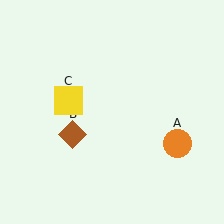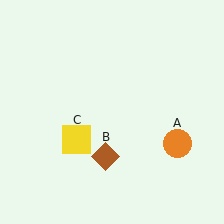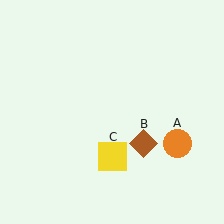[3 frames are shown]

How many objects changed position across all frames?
2 objects changed position: brown diamond (object B), yellow square (object C).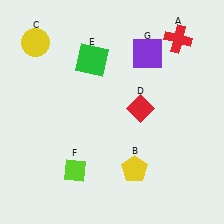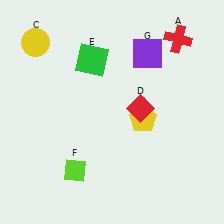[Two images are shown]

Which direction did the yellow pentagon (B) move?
The yellow pentagon (B) moved up.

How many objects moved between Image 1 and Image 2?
1 object moved between the two images.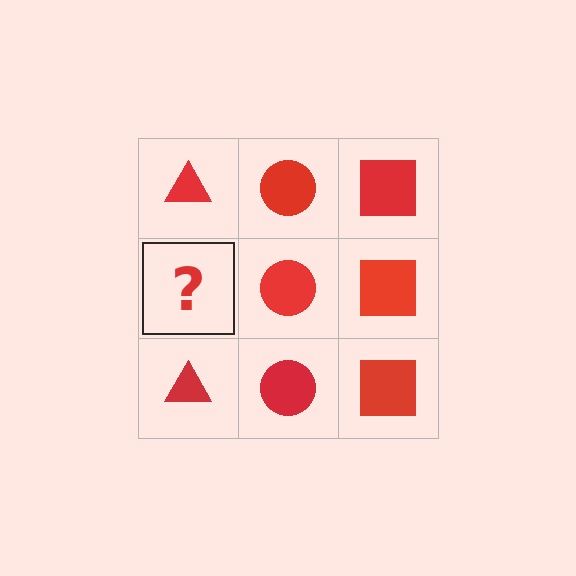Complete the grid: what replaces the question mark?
The question mark should be replaced with a red triangle.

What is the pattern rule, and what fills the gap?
The rule is that each column has a consistent shape. The gap should be filled with a red triangle.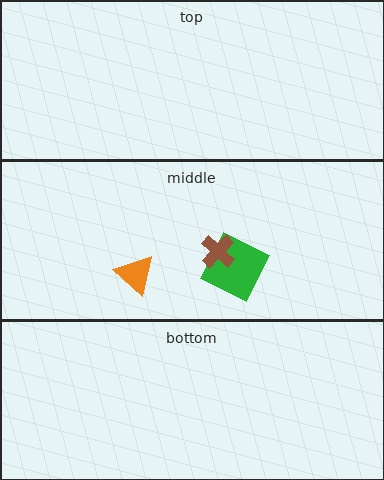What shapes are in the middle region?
The green square, the orange triangle, the brown cross.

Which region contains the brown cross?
The middle region.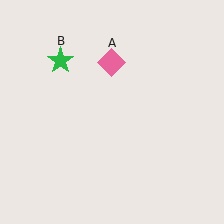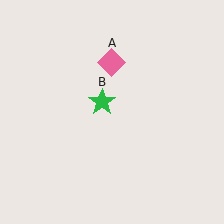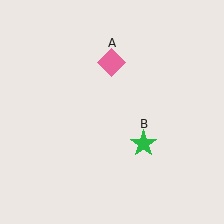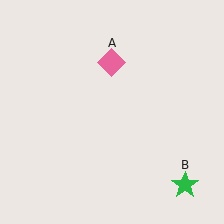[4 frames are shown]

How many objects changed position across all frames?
1 object changed position: green star (object B).